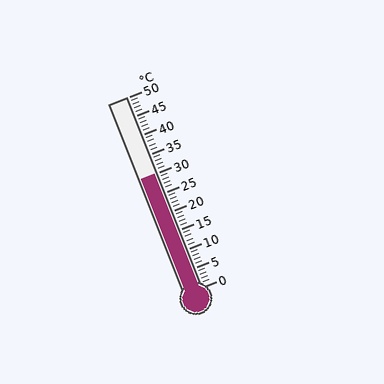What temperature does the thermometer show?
The thermometer shows approximately 30°C.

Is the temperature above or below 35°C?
The temperature is below 35°C.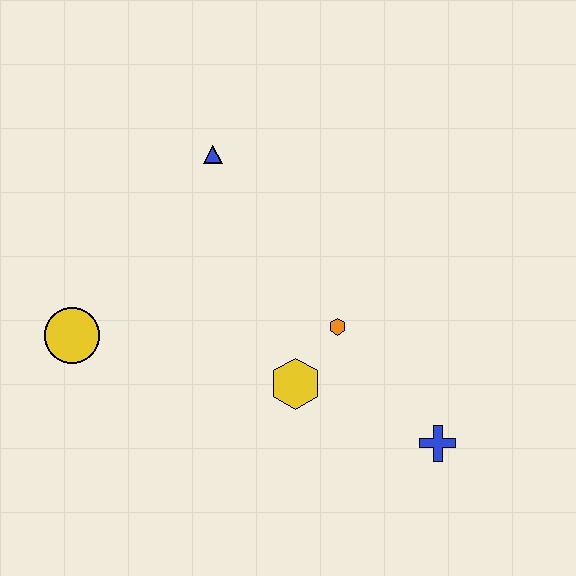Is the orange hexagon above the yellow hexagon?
Yes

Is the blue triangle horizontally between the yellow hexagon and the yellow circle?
Yes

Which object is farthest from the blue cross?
The yellow circle is farthest from the blue cross.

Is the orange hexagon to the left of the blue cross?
Yes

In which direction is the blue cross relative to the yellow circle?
The blue cross is to the right of the yellow circle.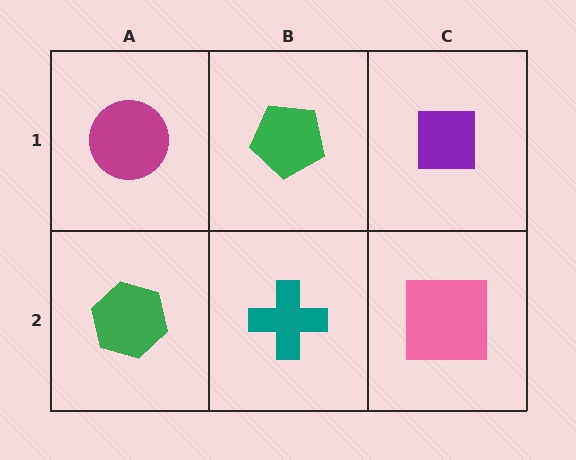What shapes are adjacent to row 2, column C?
A purple square (row 1, column C), a teal cross (row 2, column B).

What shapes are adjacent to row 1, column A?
A green hexagon (row 2, column A), a green pentagon (row 1, column B).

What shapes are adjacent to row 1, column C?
A pink square (row 2, column C), a green pentagon (row 1, column B).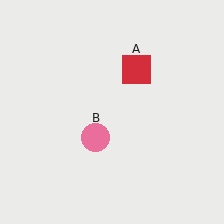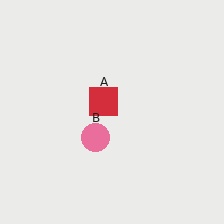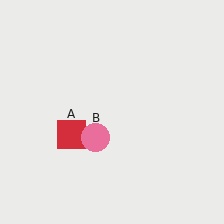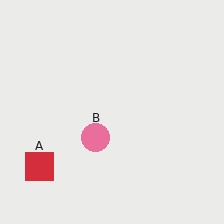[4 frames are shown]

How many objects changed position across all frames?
1 object changed position: red square (object A).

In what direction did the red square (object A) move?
The red square (object A) moved down and to the left.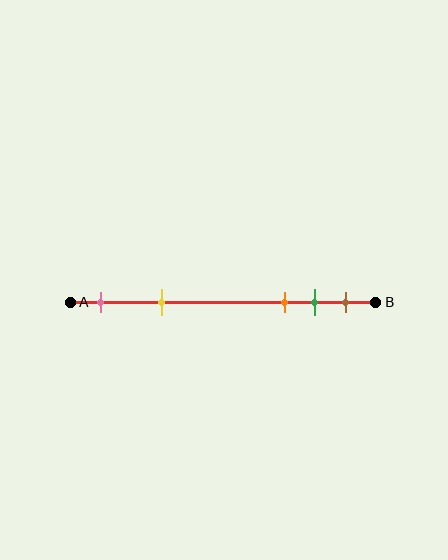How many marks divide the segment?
There are 5 marks dividing the segment.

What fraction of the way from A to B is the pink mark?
The pink mark is approximately 10% (0.1) of the way from A to B.